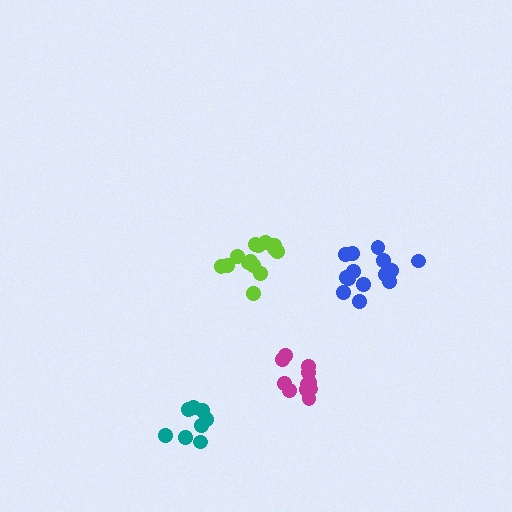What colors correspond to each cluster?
The clusters are colored: magenta, lime, teal, blue.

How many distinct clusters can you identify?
There are 4 distinct clusters.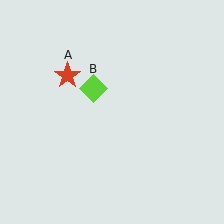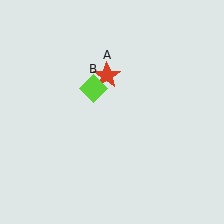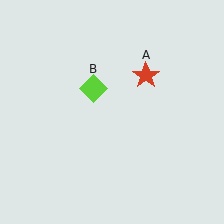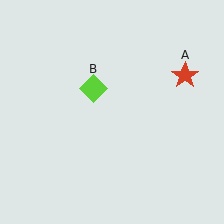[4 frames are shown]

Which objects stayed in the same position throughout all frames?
Lime diamond (object B) remained stationary.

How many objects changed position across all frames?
1 object changed position: red star (object A).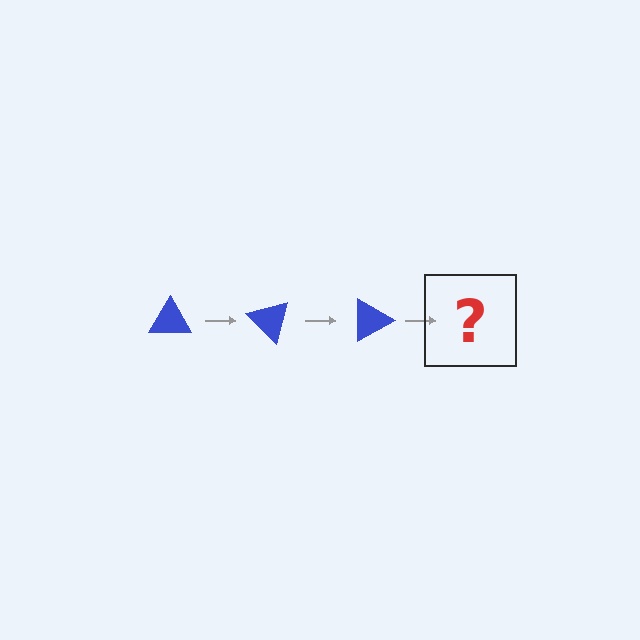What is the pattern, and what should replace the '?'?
The pattern is that the triangle rotates 45 degrees each step. The '?' should be a blue triangle rotated 135 degrees.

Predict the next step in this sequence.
The next step is a blue triangle rotated 135 degrees.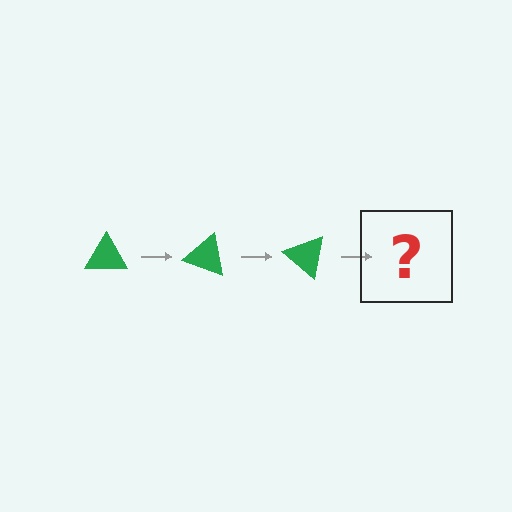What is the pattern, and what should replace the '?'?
The pattern is that the triangle rotates 20 degrees each step. The '?' should be a green triangle rotated 60 degrees.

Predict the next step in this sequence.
The next step is a green triangle rotated 60 degrees.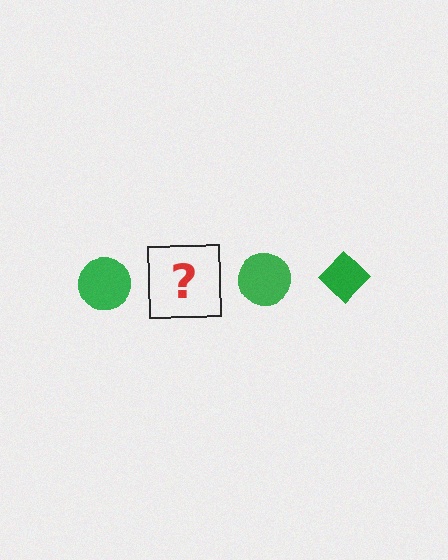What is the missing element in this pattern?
The missing element is a green diamond.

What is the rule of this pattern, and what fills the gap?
The rule is that the pattern cycles through circle, diamond shapes in green. The gap should be filled with a green diamond.